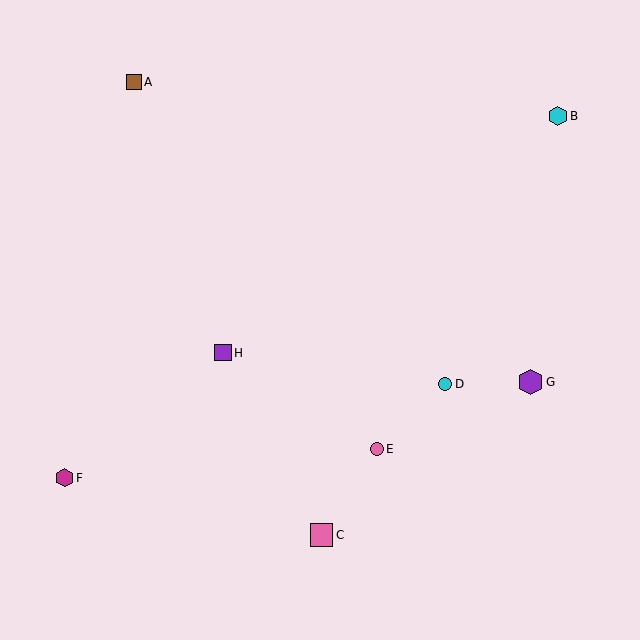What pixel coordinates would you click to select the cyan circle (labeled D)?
Click at (445, 384) to select the cyan circle D.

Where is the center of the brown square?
The center of the brown square is at (134, 82).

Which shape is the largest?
The purple hexagon (labeled G) is the largest.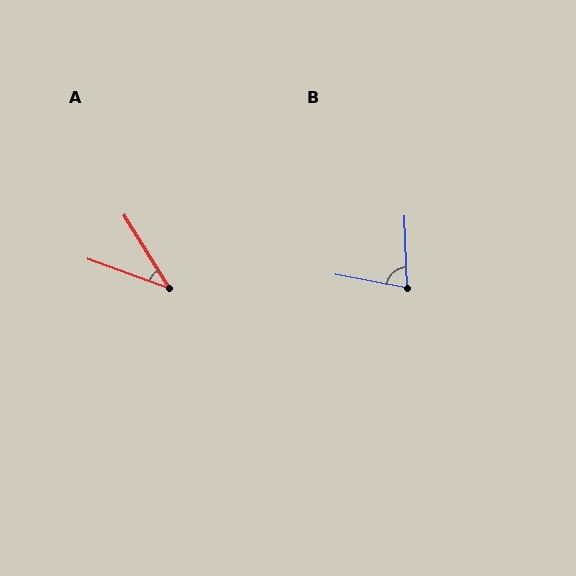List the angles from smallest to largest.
A (38°), B (77°).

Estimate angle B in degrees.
Approximately 77 degrees.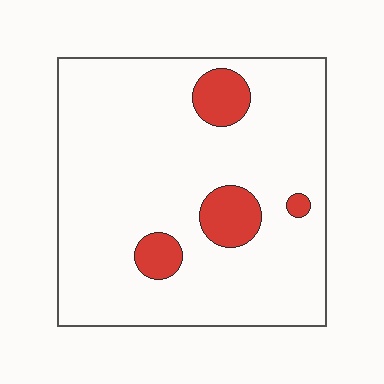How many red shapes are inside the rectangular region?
4.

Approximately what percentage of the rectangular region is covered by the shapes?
Approximately 10%.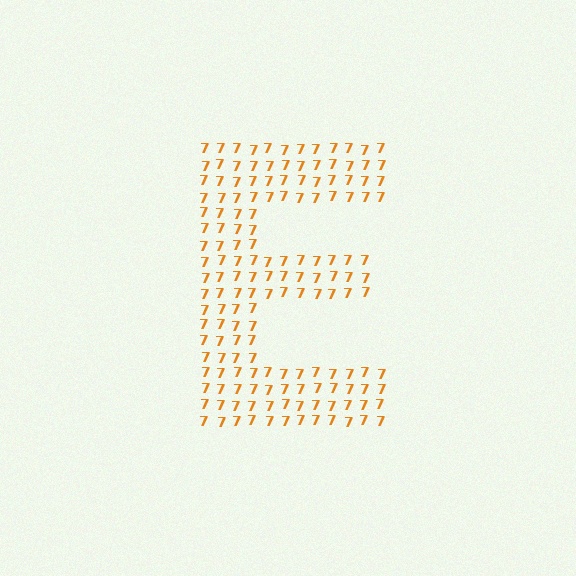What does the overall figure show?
The overall figure shows the letter E.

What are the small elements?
The small elements are digit 7's.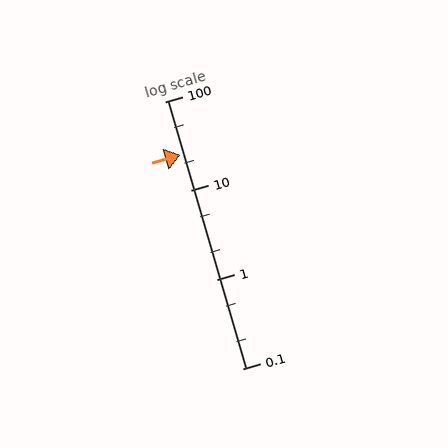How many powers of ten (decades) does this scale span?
The scale spans 3 decades, from 0.1 to 100.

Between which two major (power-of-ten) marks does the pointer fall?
The pointer is between 10 and 100.